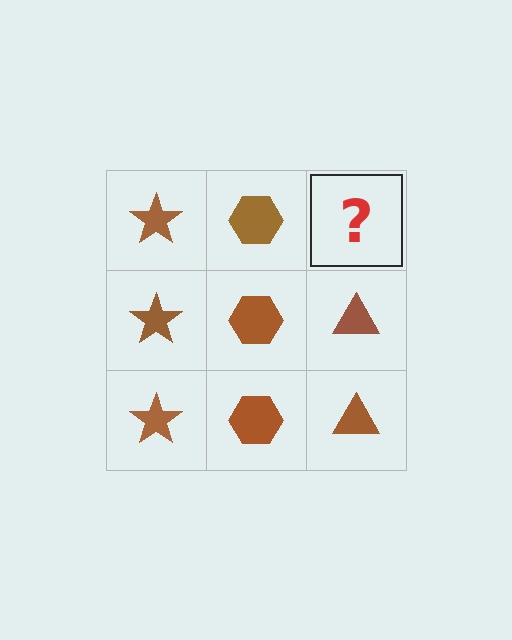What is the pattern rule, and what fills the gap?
The rule is that each column has a consistent shape. The gap should be filled with a brown triangle.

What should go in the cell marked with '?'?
The missing cell should contain a brown triangle.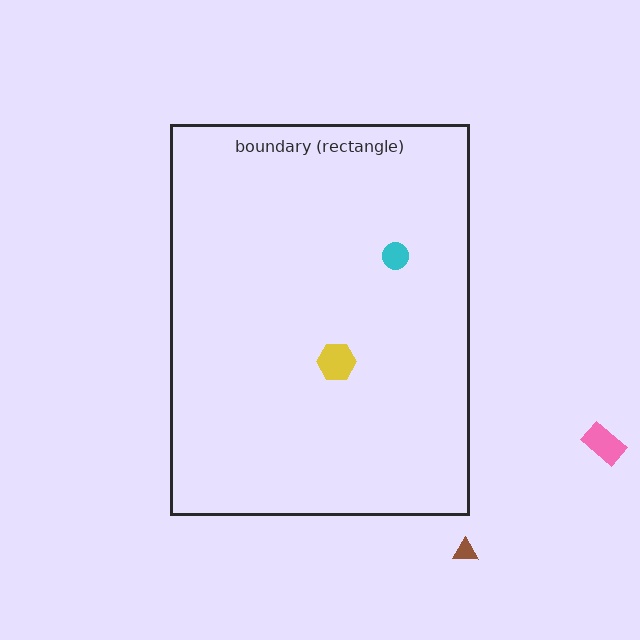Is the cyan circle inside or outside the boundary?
Inside.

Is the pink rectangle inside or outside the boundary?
Outside.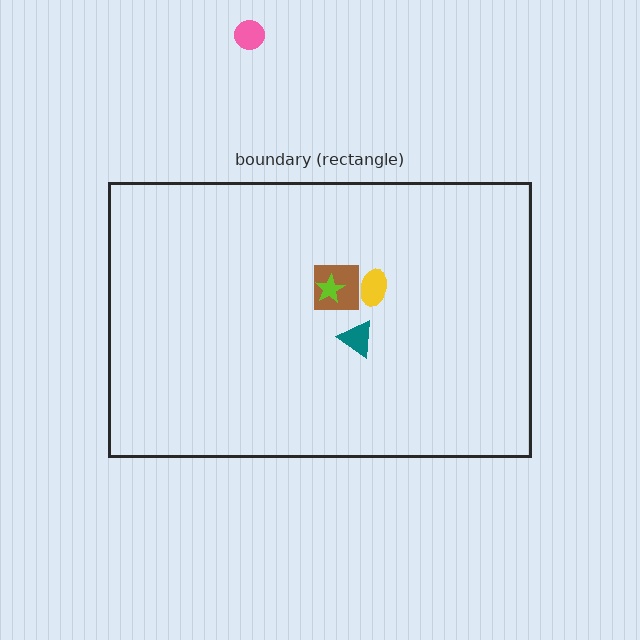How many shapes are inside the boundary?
4 inside, 1 outside.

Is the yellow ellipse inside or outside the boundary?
Inside.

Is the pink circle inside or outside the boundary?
Outside.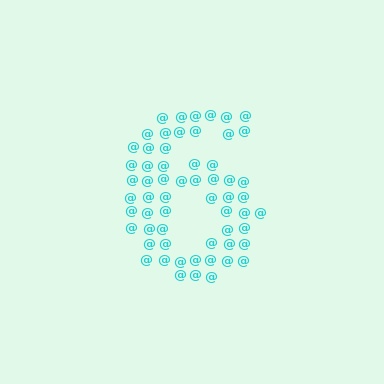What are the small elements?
The small elements are at signs.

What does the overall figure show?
The overall figure shows the digit 6.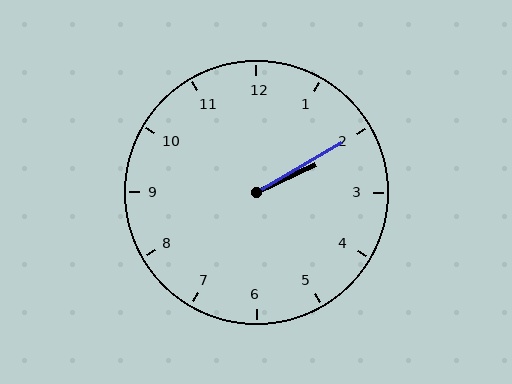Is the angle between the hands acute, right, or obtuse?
It is acute.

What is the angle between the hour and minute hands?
Approximately 5 degrees.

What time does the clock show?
2:10.